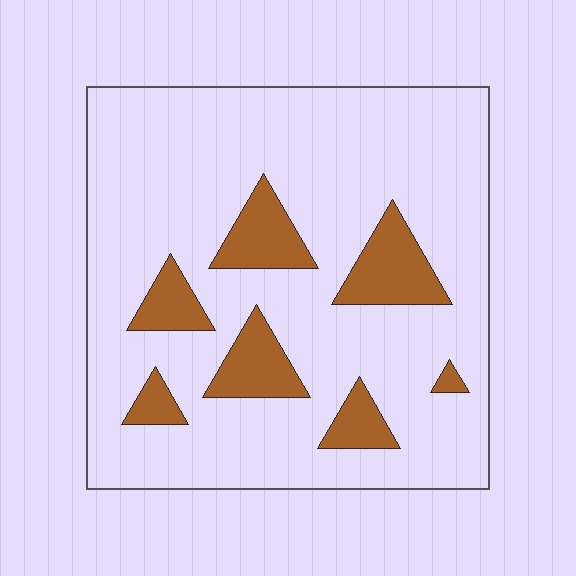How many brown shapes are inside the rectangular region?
7.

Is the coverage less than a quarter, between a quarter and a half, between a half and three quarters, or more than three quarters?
Less than a quarter.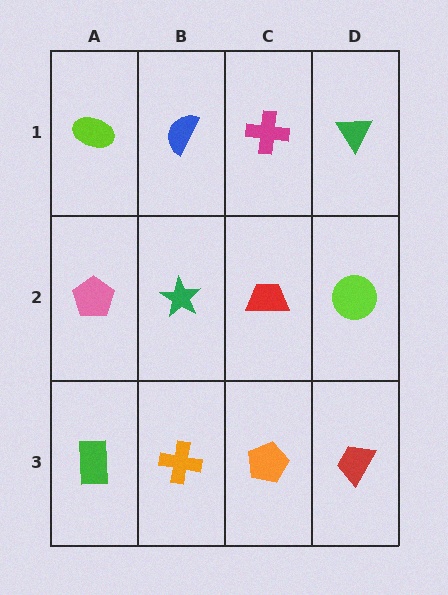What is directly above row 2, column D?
A green triangle.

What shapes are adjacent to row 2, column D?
A green triangle (row 1, column D), a red trapezoid (row 3, column D), a red trapezoid (row 2, column C).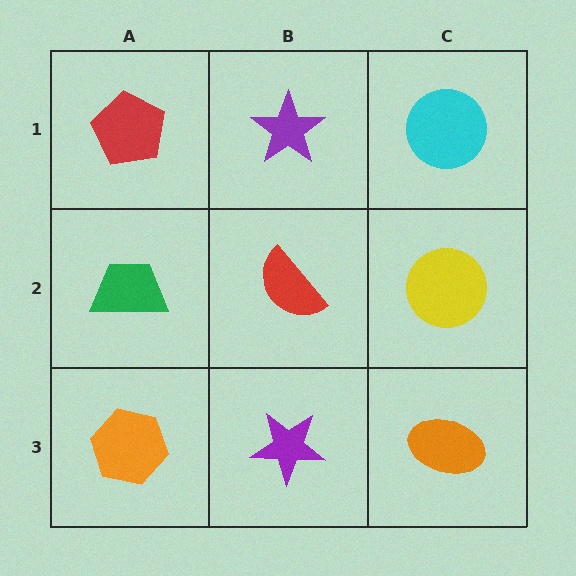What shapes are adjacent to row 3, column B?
A red semicircle (row 2, column B), an orange hexagon (row 3, column A), an orange ellipse (row 3, column C).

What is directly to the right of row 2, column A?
A red semicircle.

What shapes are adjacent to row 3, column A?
A green trapezoid (row 2, column A), a purple star (row 3, column B).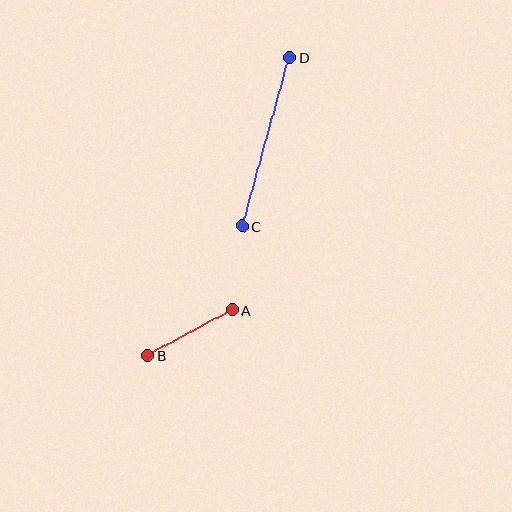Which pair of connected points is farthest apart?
Points C and D are farthest apart.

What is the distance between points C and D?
The distance is approximately 175 pixels.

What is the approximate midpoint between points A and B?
The midpoint is at approximately (190, 333) pixels.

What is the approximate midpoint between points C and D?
The midpoint is at approximately (266, 142) pixels.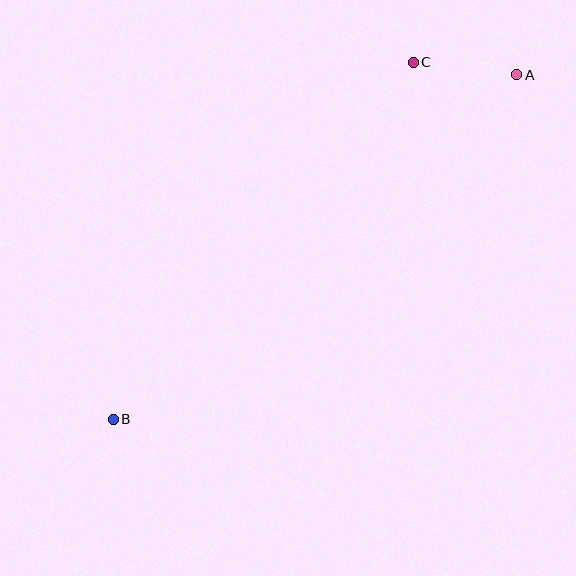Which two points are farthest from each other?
Points A and B are farthest from each other.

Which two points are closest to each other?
Points A and C are closest to each other.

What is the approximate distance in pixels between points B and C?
The distance between B and C is approximately 466 pixels.